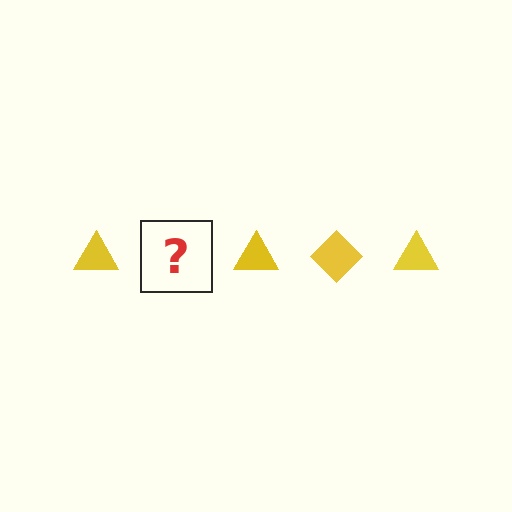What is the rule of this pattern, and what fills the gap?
The rule is that the pattern cycles through triangle, diamond shapes in yellow. The gap should be filled with a yellow diamond.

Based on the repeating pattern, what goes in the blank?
The blank should be a yellow diamond.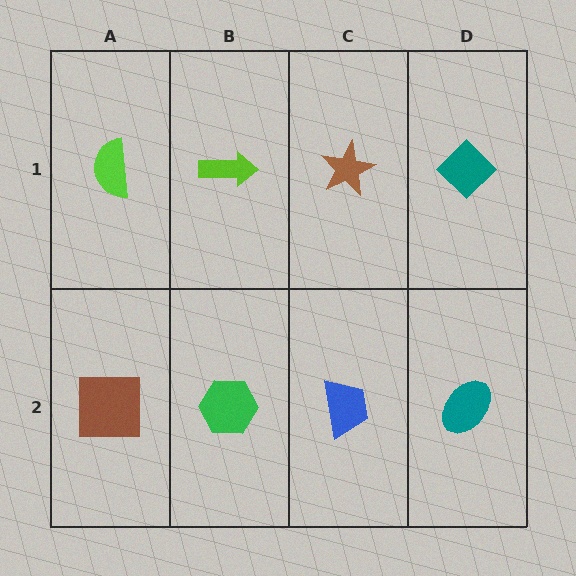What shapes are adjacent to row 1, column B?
A green hexagon (row 2, column B), a lime semicircle (row 1, column A), a brown star (row 1, column C).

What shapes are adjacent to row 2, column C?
A brown star (row 1, column C), a green hexagon (row 2, column B), a teal ellipse (row 2, column D).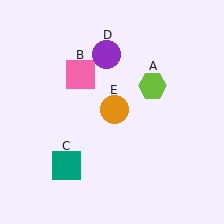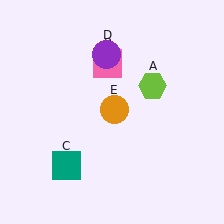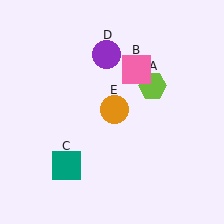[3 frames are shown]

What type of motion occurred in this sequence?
The pink square (object B) rotated clockwise around the center of the scene.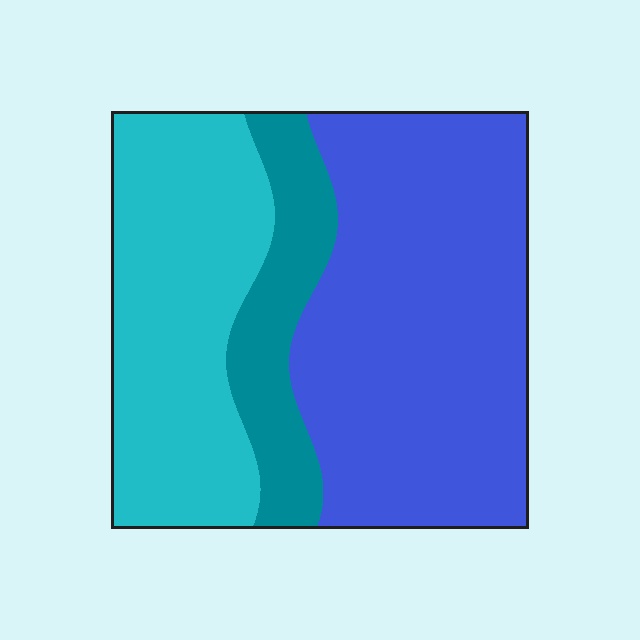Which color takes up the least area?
Teal, at roughly 15%.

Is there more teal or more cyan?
Cyan.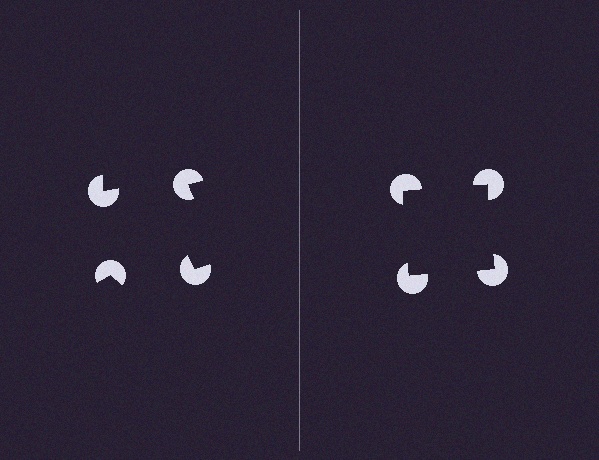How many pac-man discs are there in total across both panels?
8 — 4 on each side.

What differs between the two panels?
The pac-man discs are positioned identically on both sides; only the wedge orientations differ. On the right they align to a square; on the left they are misaligned.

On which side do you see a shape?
An illusory square appears on the right side. On the left side the wedge cuts are rotated, so no coherent shape forms.